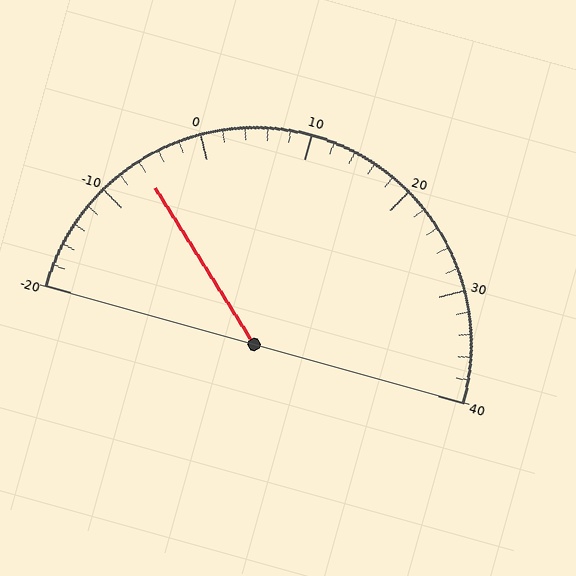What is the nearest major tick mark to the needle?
The nearest major tick mark is -10.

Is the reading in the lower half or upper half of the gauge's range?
The reading is in the lower half of the range (-20 to 40).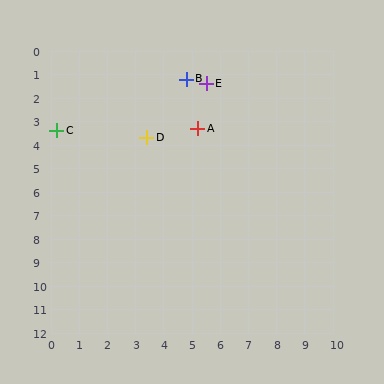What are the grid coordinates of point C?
Point C is at approximately (0.2, 3.4).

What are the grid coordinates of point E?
Point E is at approximately (5.5, 1.4).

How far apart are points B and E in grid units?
Points B and E are about 0.7 grid units apart.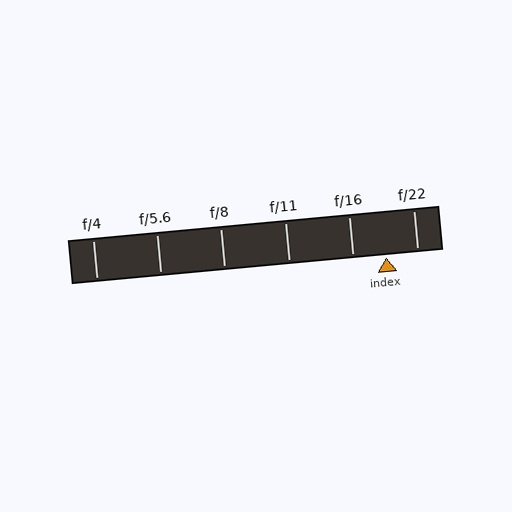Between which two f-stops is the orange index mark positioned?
The index mark is between f/16 and f/22.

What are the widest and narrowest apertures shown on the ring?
The widest aperture shown is f/4 and the narrowest is f/22.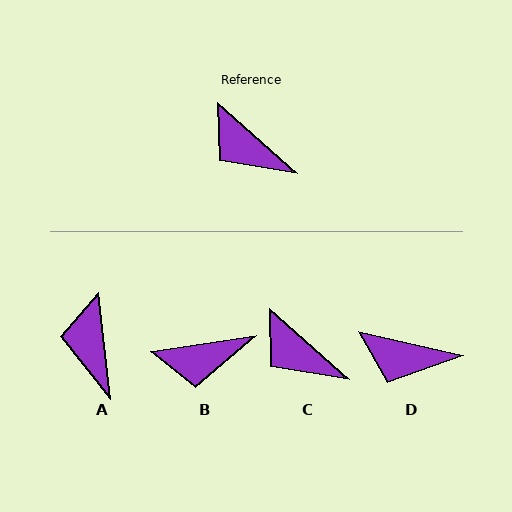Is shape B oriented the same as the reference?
No, it is off by about 50 degrees.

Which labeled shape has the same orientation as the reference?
C.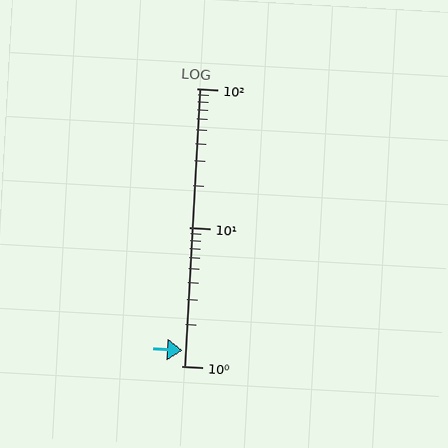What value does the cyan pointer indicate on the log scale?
The pointer indicates approximately 1.3.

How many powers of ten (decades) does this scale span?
The scale spans 2 decades, from 1 to 100.